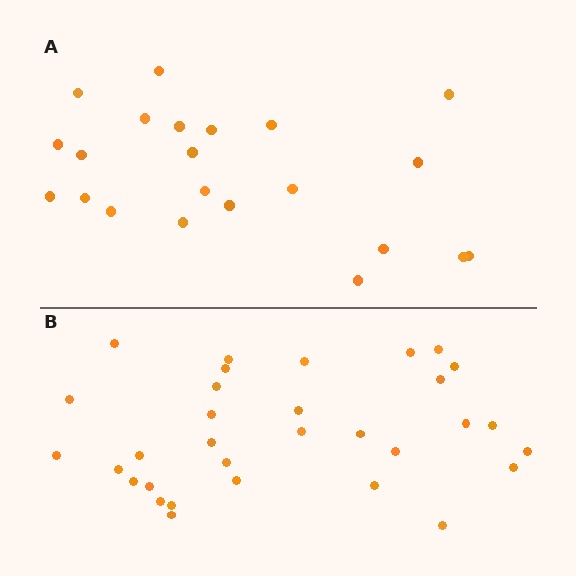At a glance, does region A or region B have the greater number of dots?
Region B (the bottom region) has more dots.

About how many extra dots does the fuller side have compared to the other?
Region B has roughly 10 or so more dots than region A.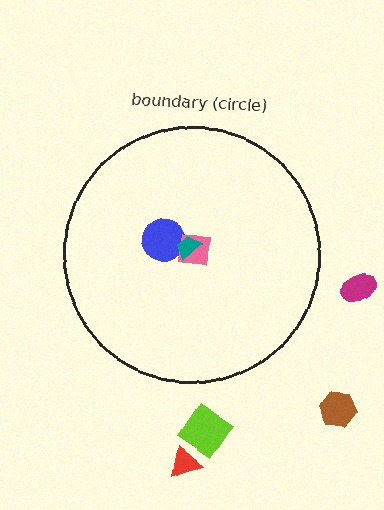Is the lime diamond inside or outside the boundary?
Outside.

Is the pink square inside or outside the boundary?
Inside.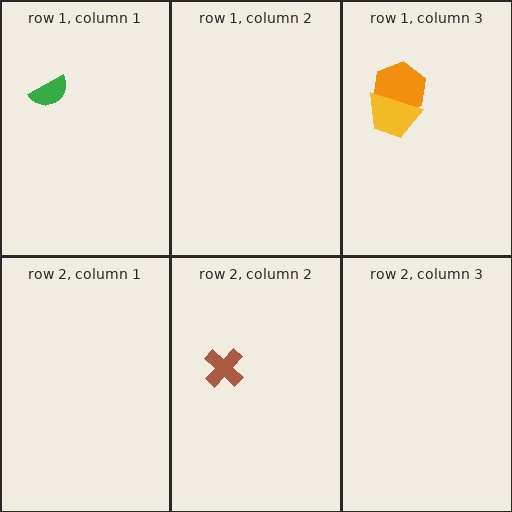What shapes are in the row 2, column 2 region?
The brown cross.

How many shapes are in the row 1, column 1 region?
1.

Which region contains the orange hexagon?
The row 1, column 3 region.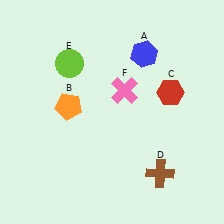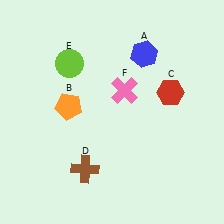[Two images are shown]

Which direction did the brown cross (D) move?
The brown cross (D) moved left.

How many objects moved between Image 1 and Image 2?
1 object moved between the two images.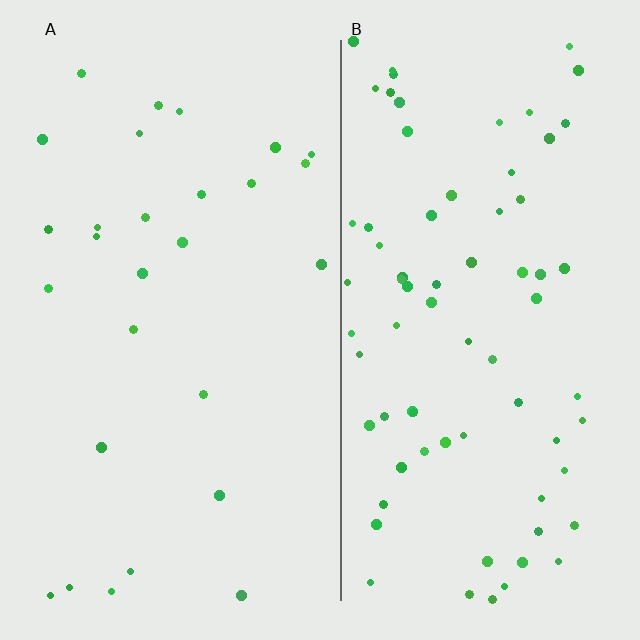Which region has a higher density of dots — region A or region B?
B (the right).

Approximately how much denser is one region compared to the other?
Approximately 2.7× — region B over region A.